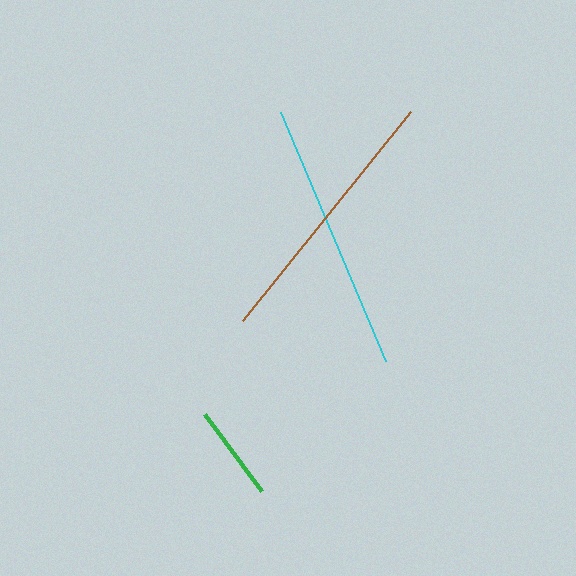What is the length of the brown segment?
The brown segment is approximately 268 pixels long.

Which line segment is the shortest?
The green line is the shortest at approximately 96 pixels.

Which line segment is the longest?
The cyan line is the longest at approximately 270 pixels.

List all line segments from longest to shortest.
From longest to shortest: cyan, brown, green.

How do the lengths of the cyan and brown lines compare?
The cyan and brown lines are approximately the same length.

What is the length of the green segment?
The green segment is approximately 96 pixels long.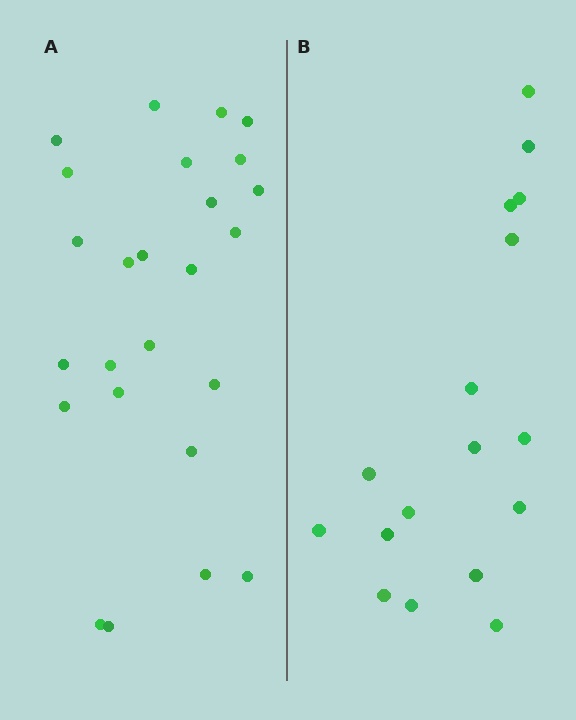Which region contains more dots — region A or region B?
Region A (the left region) has more dots.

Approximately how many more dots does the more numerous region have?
Region A has roughly 8 or so more dots than region B.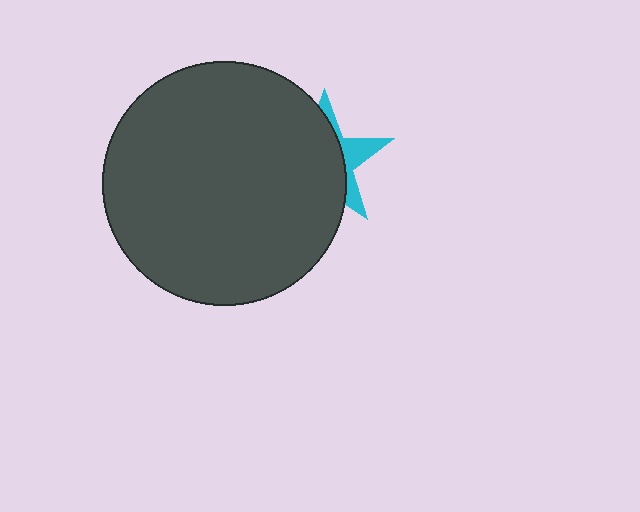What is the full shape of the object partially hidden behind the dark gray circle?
The partially hidden object is a cyan star.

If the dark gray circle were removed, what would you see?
You would see the complete cyan star.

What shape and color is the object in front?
The object in front is a dark gray circle.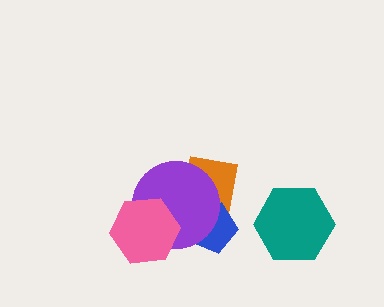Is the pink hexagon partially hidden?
No, no other shape covers it.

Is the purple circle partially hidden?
Yes, it is partially covered by another shape.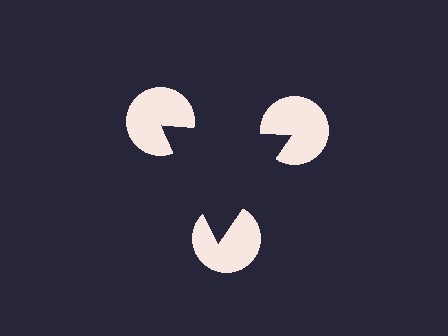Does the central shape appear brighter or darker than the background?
It typically appears slightly darker than the background, even though no actual brightness change is drawn.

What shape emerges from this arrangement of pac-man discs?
An illusory triangle — its edges are inferred from the aligned wedge cuts in the pac-man discs, not physically drawn.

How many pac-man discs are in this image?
There are 3 — one at each vertex of the illusory triangle.